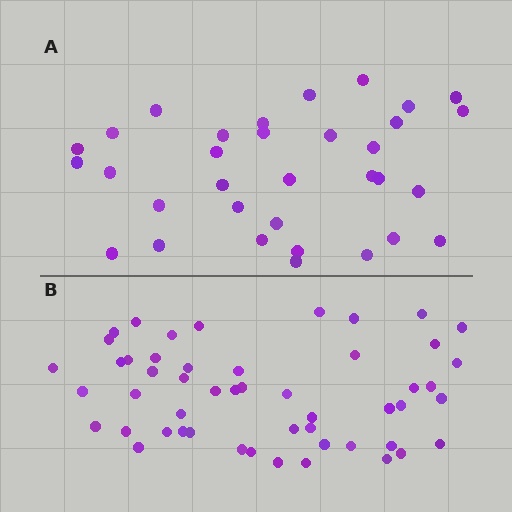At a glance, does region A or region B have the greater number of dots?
Region B (the bottom region) has more dots.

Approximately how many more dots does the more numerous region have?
Region B has approximately 20 more dots than region A.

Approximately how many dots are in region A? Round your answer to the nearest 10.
About 30 dots. (The exact count is 33, which rounds to 30.)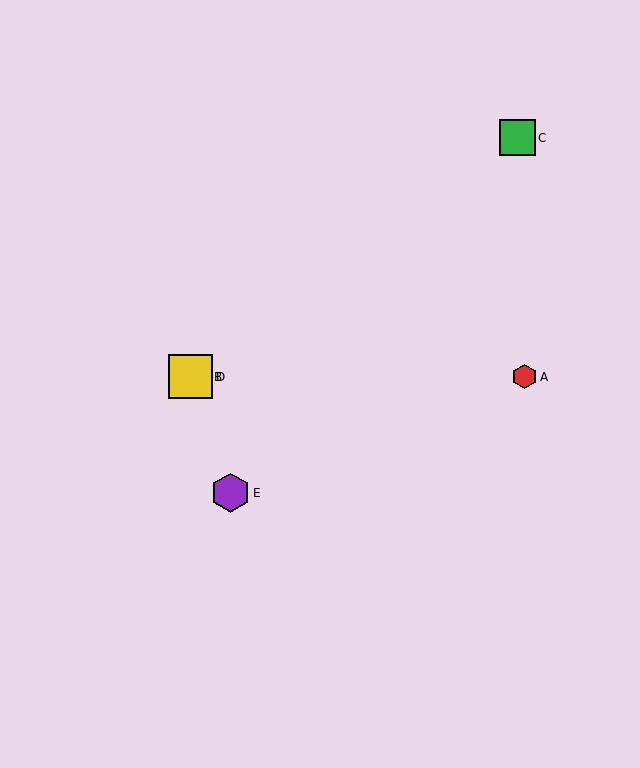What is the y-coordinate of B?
Object B is at y≈377.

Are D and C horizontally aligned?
No, D is at y≈377 and C is at y≈138.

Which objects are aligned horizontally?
Objects A, B, D are aligned horizontally.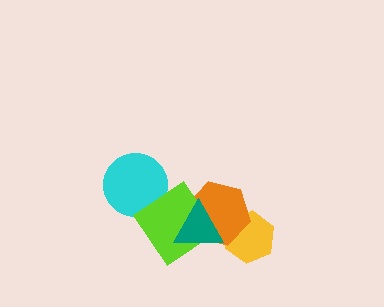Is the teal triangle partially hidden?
No, no other shape covers it.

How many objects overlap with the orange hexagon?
3 objects overlap with the orange hexagon.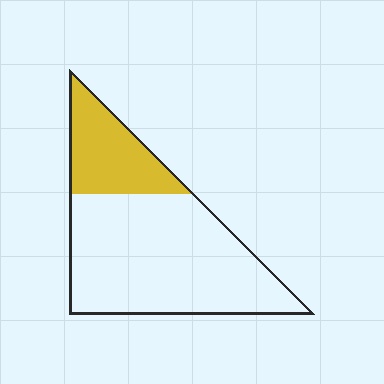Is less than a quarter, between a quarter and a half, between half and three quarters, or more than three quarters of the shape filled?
Between a quarter and a half.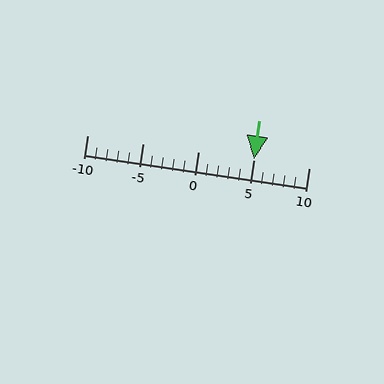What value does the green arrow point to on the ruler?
The green arrow points to approximately 5.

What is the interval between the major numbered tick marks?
The major tick marks are spaced 5 units apart.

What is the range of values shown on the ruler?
The ruler shows values from -10 to 10.